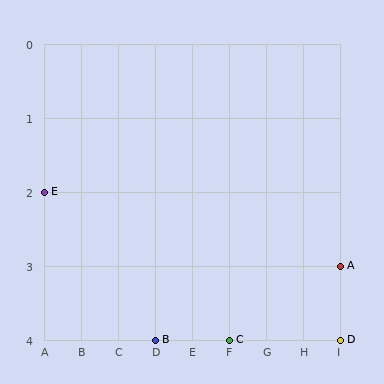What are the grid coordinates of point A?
Point A is at grid coordinates (I, 3).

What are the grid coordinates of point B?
Point B is at grid coordinates (D, 4).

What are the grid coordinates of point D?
Point D is at grid coordinates (I, 4).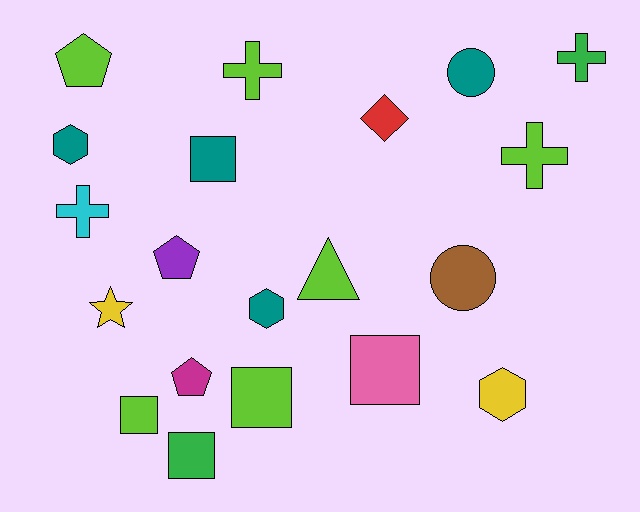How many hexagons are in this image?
There are 3 hexagons.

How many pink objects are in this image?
There is 1 pink object.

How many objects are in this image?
There are 20 objects.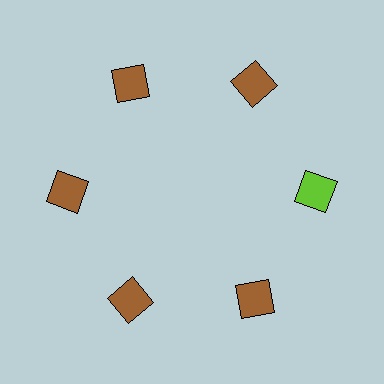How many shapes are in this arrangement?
There are 6 shapes arranged in a ring pattern.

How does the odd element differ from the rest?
It has a different color: lime instead of brown.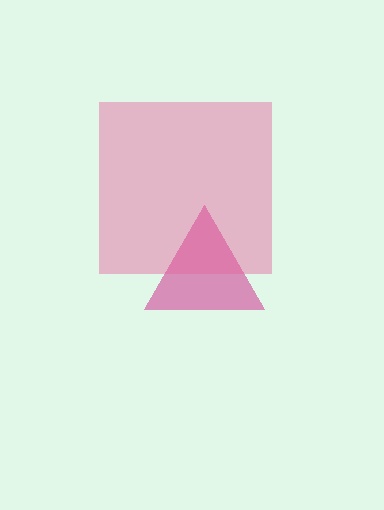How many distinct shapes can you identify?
There are 2 distinct shapes: a magenta triangle, a pink square.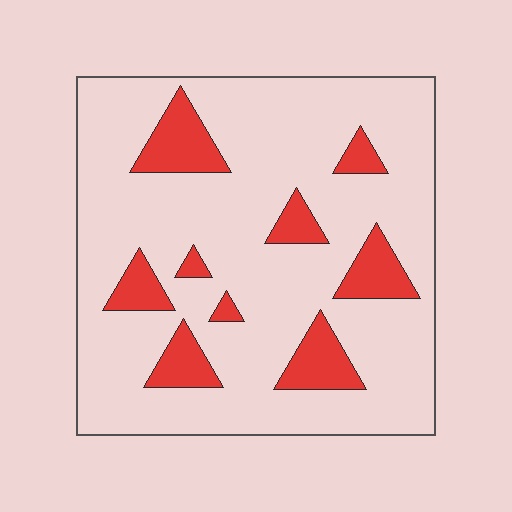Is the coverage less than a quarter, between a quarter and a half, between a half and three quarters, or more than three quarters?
Less than a quarter.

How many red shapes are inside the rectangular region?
9.